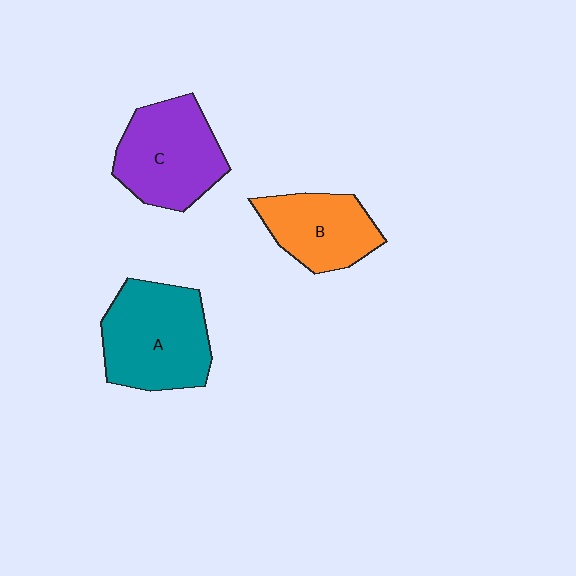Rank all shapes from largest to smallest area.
From largest to smallest: A (teal), C (purple), B (orange).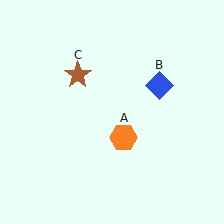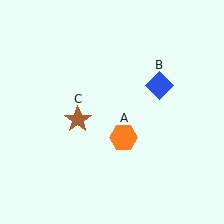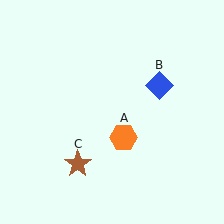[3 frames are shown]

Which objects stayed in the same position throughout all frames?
Orange hexagon (object A) and blue diamond (object B) remained stationary.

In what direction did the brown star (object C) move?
The brown star (object C) moved down.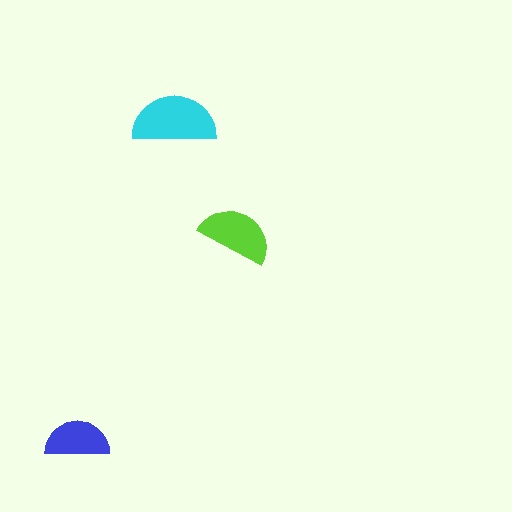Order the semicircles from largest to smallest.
the cyan one, the lime one, the blue one.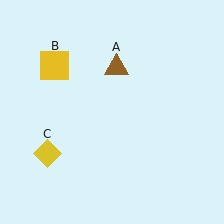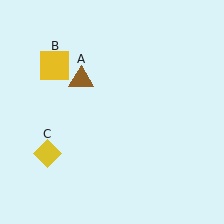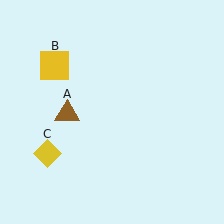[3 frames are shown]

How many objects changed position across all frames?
1 object changed position: brown triangle (object A).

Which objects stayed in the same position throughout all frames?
Yellow square (object B) and yellow diamond (object C) remained stationary.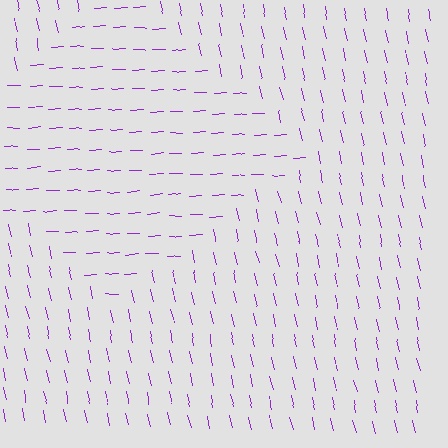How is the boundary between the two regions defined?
The boundary is defined purely by a change in line orientation (approximately 81 degrees difference). All lines are the same color and thickness.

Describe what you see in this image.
The image is filled with small purple line segments. A diamond region in the image has lines oriented differently from the surrounding lines, creating a visible texture boundary.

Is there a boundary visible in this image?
Yes, there is a texture boundary formed by a change in line orientation.